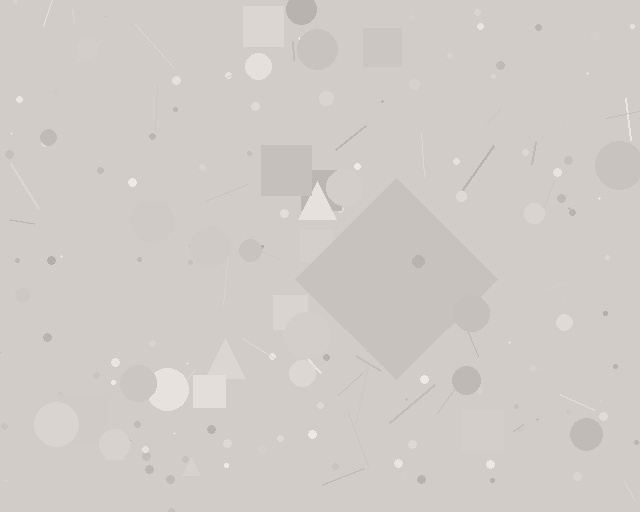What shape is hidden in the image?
A diamond is hidden in the image.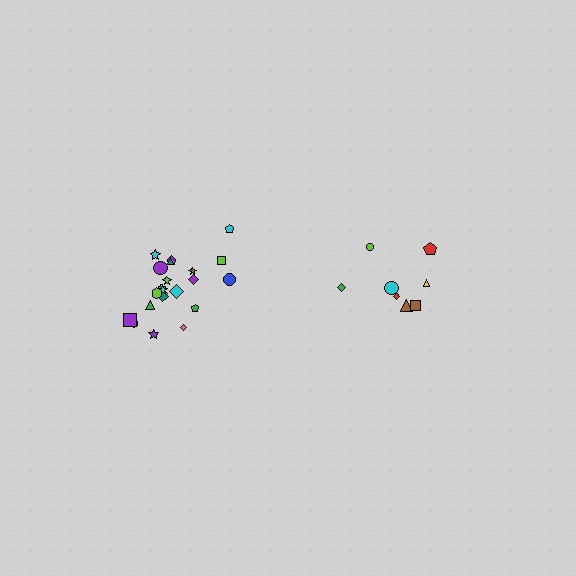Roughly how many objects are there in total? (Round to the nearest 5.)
Roughly 30 objects in total.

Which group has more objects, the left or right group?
The left group.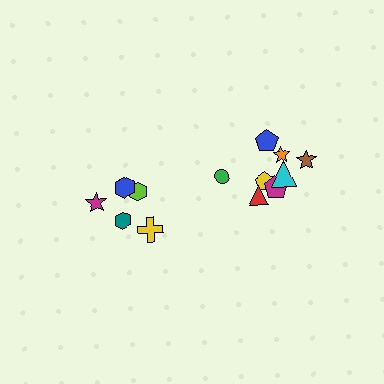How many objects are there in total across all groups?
There are 13 objects.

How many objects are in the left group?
There are 5 objects.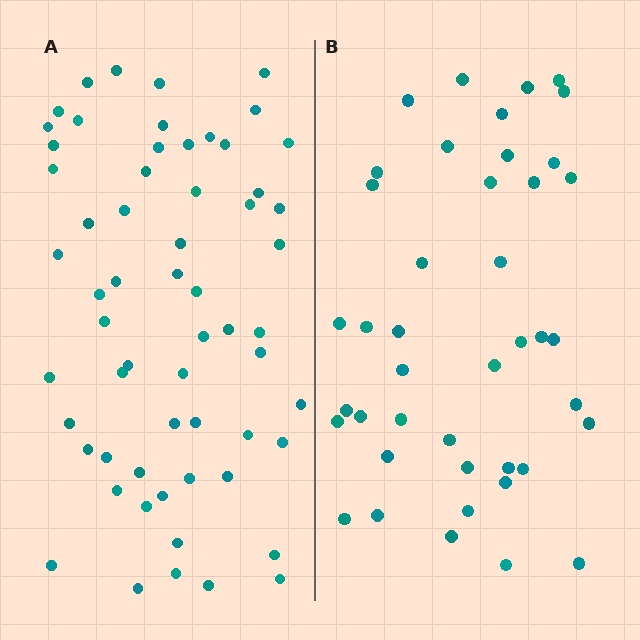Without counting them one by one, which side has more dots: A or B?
Region A (the left region) has more dots.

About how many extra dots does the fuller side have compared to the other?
Region A has approximately 20 more dots than region B.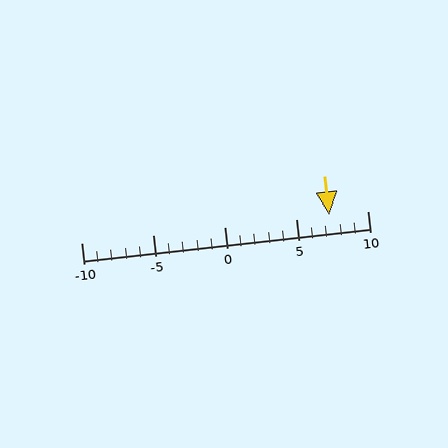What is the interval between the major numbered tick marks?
The major tick marks are spaced 5 units apart.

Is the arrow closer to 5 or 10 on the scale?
The arrow is closer to 5.